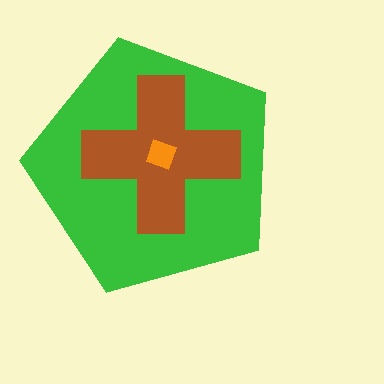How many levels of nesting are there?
3.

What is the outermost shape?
The green pentagon.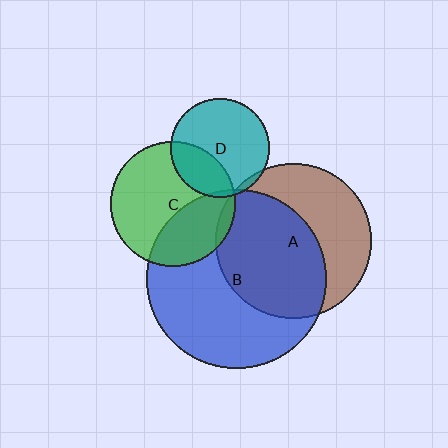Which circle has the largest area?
Circle B (blue).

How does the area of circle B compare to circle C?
Approximately 2.1 times.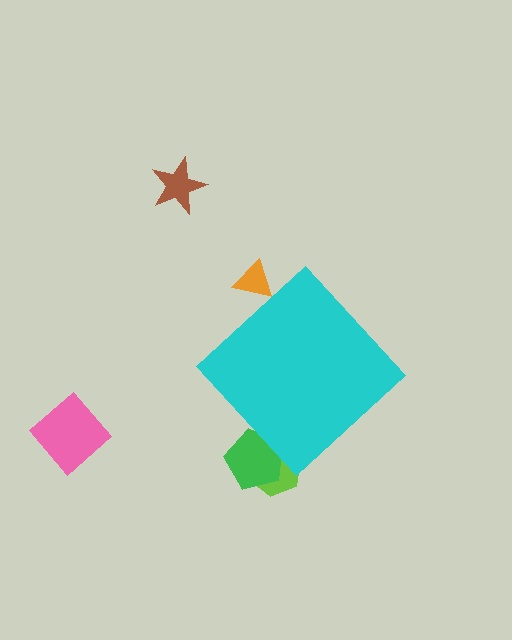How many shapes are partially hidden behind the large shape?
3 shapes are partially hidden.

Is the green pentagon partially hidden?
Yes, the green pentagon is partially hidden behind the cyan diamond.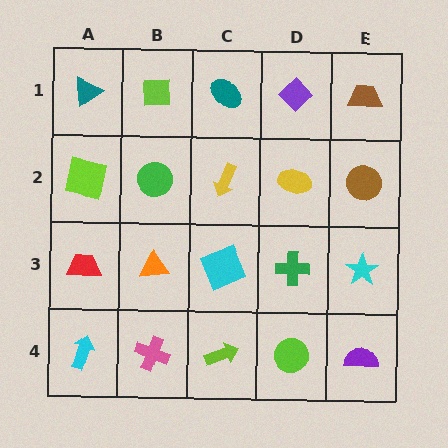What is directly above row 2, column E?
A brown trapezoid.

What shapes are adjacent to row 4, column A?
A red trapezoid (row 3, column A), a pink cross (row 4, column B).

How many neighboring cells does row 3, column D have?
4.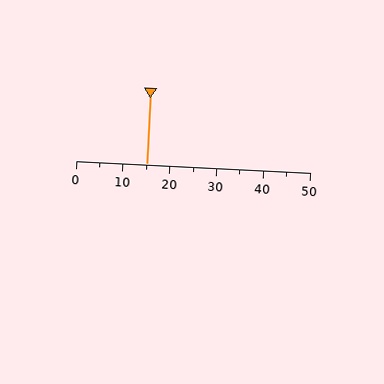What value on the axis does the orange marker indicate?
The marker indicates approximately 15.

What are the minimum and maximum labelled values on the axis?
The axis runs from 0 to 50.